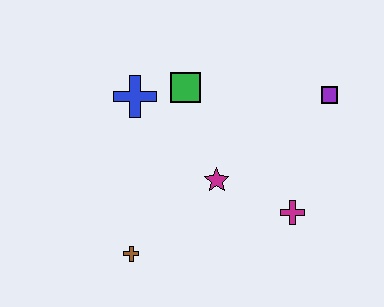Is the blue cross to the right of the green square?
No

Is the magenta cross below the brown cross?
No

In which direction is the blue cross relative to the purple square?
The blue cross is to the left of the purple square.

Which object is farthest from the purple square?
The brown cross is farthest from the purple square.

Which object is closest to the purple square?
The magenta cross is closest to the purple square.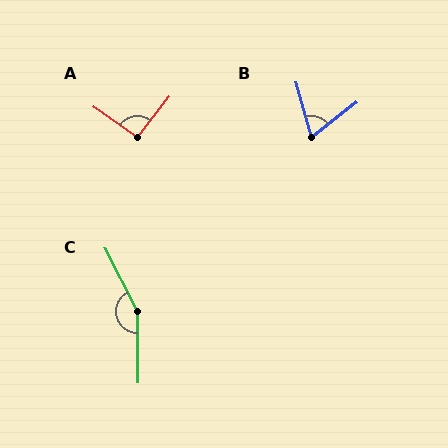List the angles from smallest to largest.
B (68°), A (93°), C (153°).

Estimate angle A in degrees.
Approximately 93 degrees.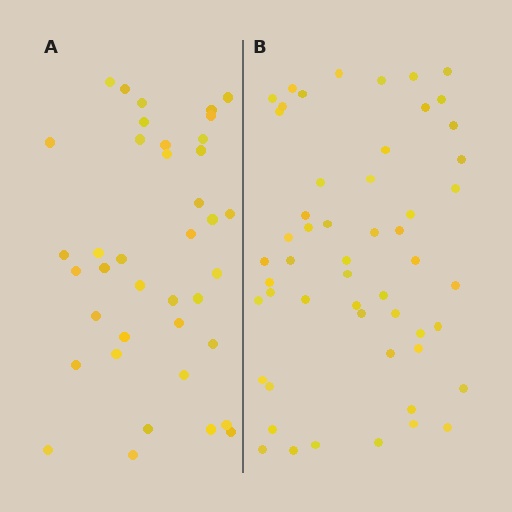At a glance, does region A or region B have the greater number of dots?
Region B (the right region) has more dots.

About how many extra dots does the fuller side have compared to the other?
Region B has approximately 15 more dots than region A.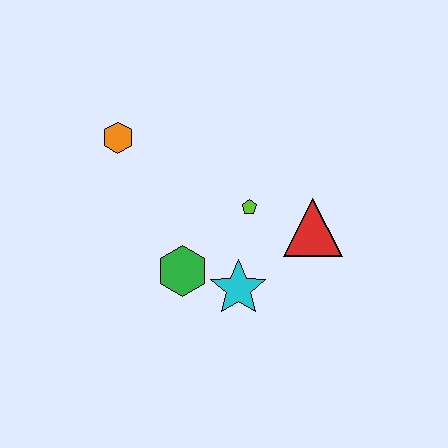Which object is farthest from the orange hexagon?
The red triangle is farthest from the orange hexagon.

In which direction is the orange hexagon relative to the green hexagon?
The orange hexagon is above the green hexagon.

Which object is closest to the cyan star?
The green hexagon is closest to the cyan star.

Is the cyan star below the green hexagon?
Yes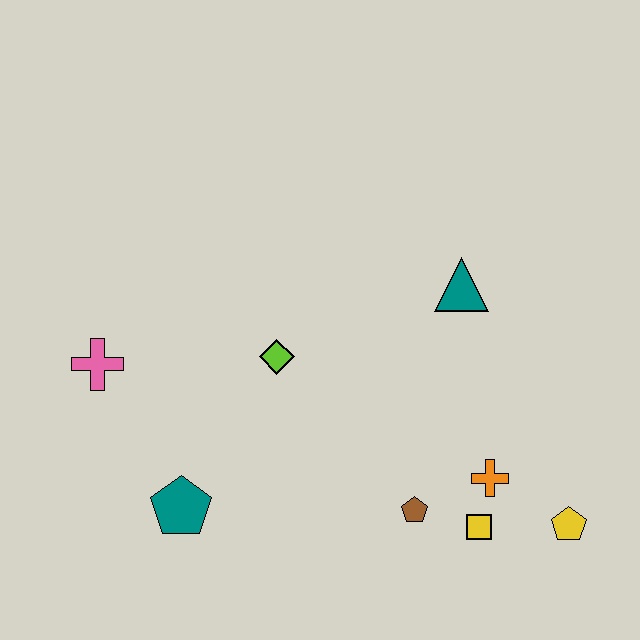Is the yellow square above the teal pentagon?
No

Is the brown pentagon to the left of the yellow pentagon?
Yes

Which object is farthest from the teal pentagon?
The yellow pentagon is farthest from the teal pentagon.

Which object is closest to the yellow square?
The orange cross is closest to the yellow square.